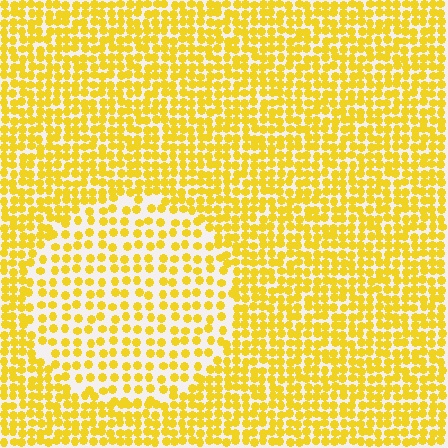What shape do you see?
I see a circle.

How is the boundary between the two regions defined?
The boundary is defined by a change in element density (approximately 1.8x ratio). All elements are the same color, size, and shape.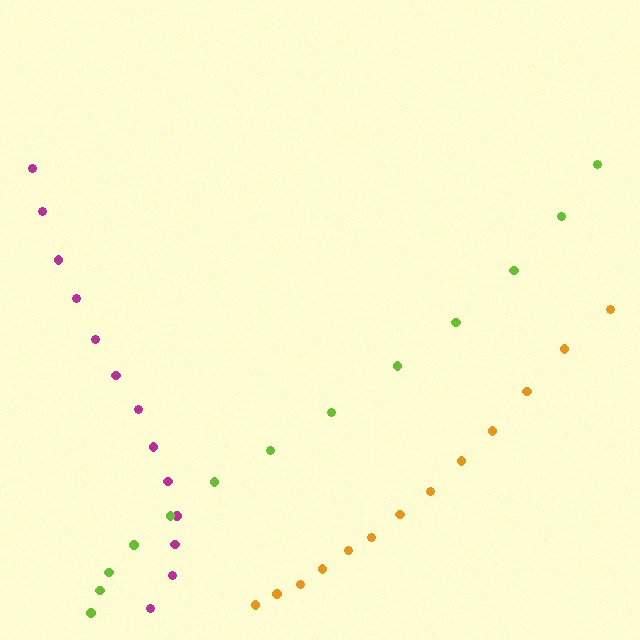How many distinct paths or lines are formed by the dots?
There are 3 distinct paths.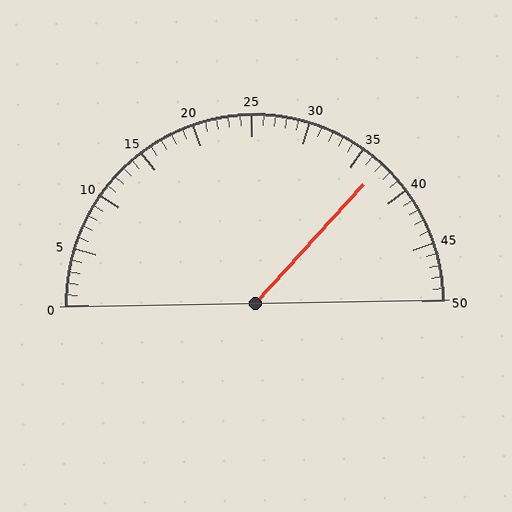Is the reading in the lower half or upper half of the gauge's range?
The reading is in the upper half of the range (0 to 50).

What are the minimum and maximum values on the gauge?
The gauge ranges from 0 to 50.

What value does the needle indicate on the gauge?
The needle indicates approximately 37.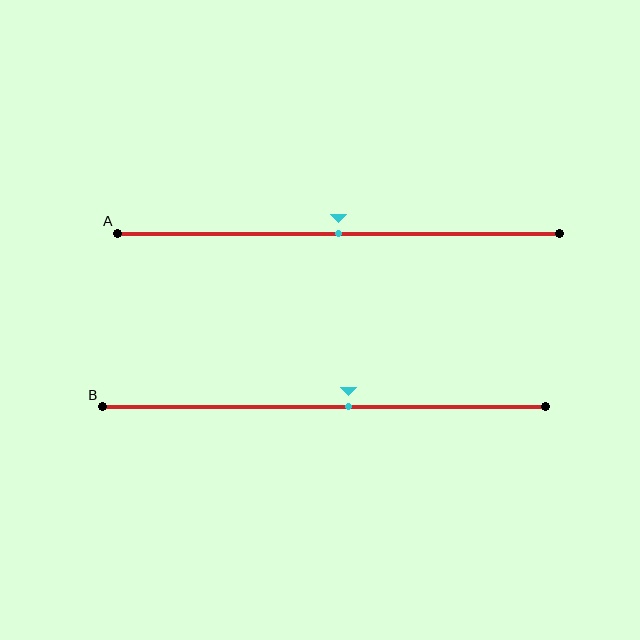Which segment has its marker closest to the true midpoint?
Segment A has its marker closest to the true midpoint.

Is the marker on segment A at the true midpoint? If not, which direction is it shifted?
Yes, the marker on segment A is at the true midpoint.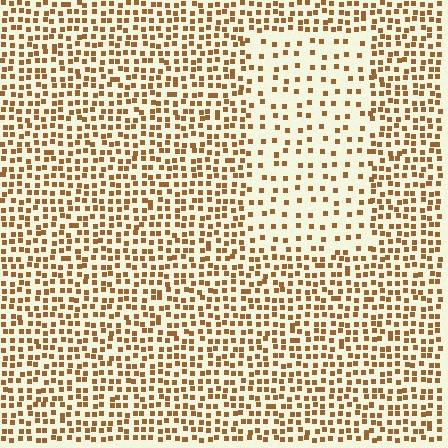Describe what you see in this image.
The image contains small brown elements arranged at two different densities. A rectangle-shaped region is visible where the elements are less densely packed than the surrounding area.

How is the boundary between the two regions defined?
The boundary is defined by a change in element density (approximately 2.2x ratio). All elements are the same color, size, and shape.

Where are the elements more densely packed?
The elements are more densely packed outside the rectangle boundary.